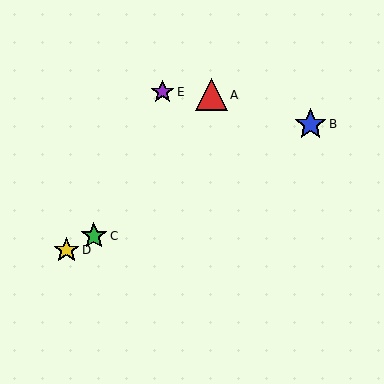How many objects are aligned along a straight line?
3 objects (B, C, D) are aligned along a straight line.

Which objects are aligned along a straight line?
Objects B, C, D are aligned along a straight line.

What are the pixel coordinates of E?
Object E is at (162, 92).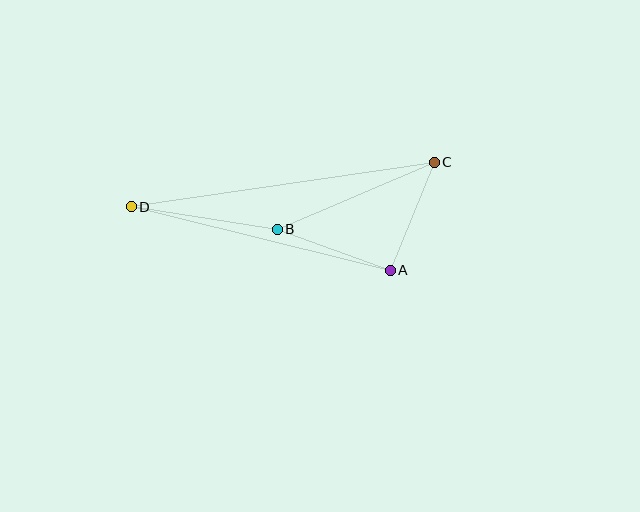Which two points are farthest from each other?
Points C and D are farthest from each other.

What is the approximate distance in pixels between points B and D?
The distance between B and D is approximately 148 pixels.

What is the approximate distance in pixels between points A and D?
The distance between A and D is approximately 267 pixels.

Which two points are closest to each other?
Points A and C are closest to each other.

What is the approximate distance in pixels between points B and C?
The distance between B and C is approximately 171 pixels.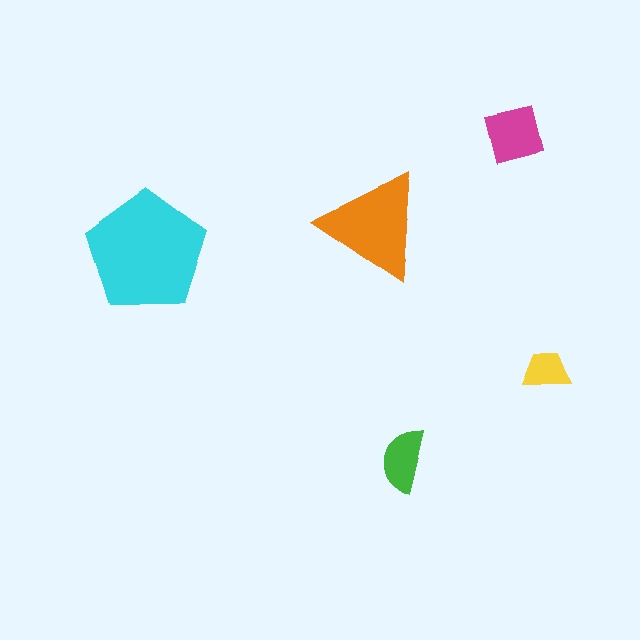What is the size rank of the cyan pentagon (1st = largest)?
1st.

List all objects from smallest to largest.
The yellow trapezoid, the green semicircle, the magenta square, the orange triangle, the cyan pentagon.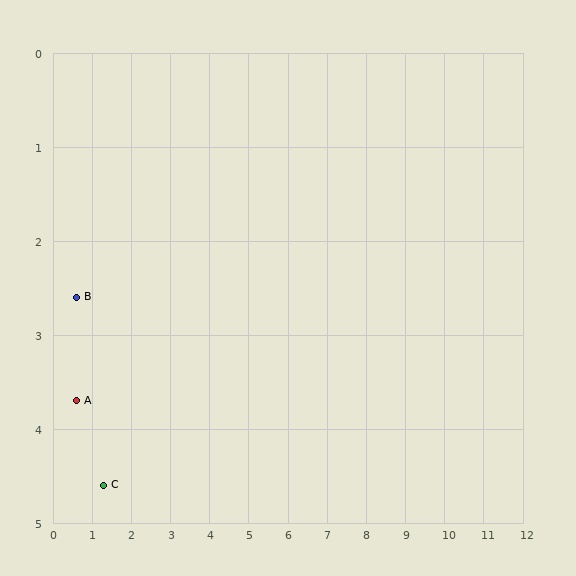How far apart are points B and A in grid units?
Points B and A are about 1.1 grid units apart.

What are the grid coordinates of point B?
Point B is at approximately (0.6, 2.6).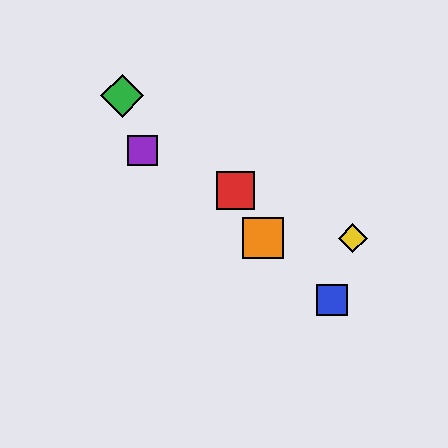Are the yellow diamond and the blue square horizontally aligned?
No, the yellow diamond is at y≈238 and the blue square is at y≈300.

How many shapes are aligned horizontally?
2 shapes (the yellow diamond, the orange square) are aligned horizontally.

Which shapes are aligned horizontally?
The yellow diamond, the orange square are aligned horizontally.